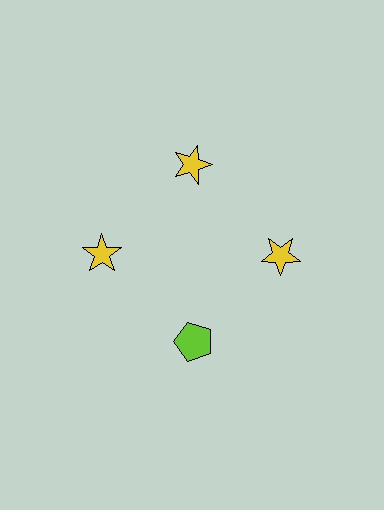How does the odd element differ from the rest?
It differs in both color (lime instead of yellow) and shape (pentagon instead of star).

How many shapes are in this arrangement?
There are 4 shapes arranged in a ring pattern.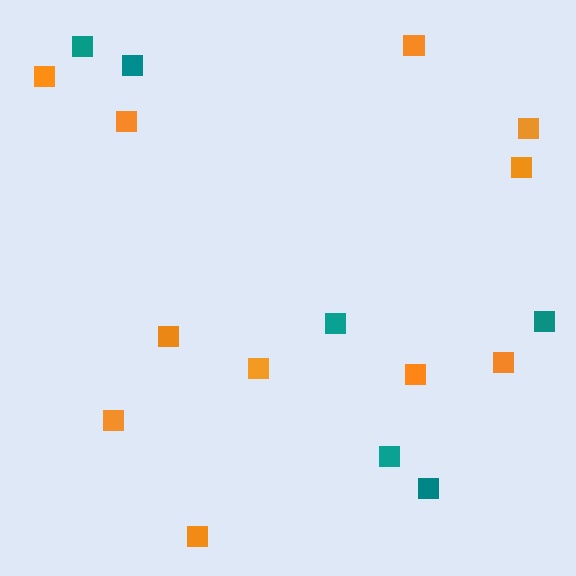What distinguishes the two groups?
There are 2 groups: one group of teal squares (6) and one group of orange squares (11).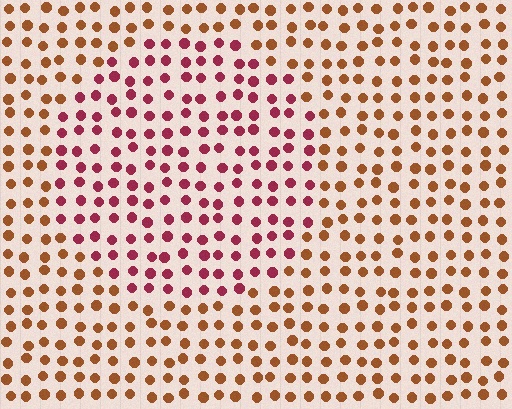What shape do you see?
I see a circle.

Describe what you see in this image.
The image is filled with small brown elements in a uniform arrangement. A circle-shaped region is visible where the elements are tinted to a slightly different hue, forming a subtle color boundary.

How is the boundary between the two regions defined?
The boundary is defined purely by a slight shift in hue (about 42 degrees). Spacing, size, and orientation are identical on both sides.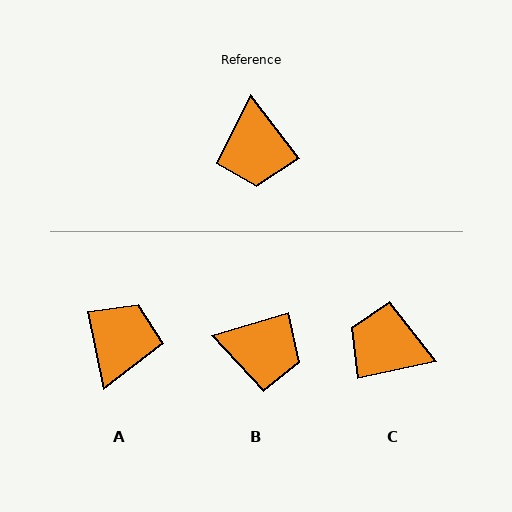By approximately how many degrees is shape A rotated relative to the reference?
Approximately 154 degrees counter-clockwise.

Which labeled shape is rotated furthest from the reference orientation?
A, about 154 degrees away.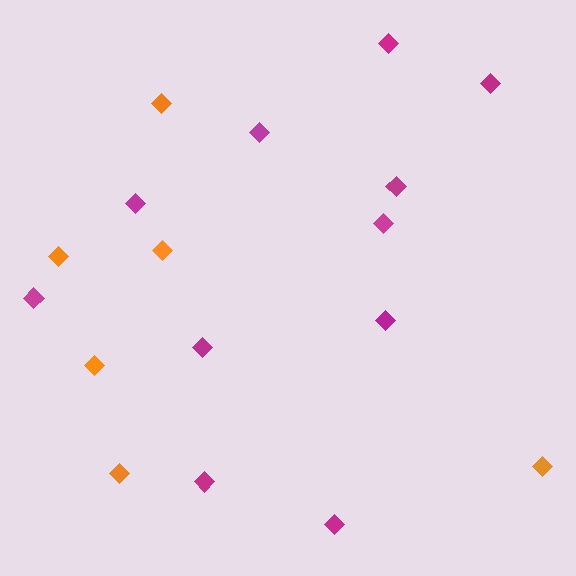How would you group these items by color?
There are 2 groups: one group of magenta diamonds (11) and one group of orange diamonds (6).